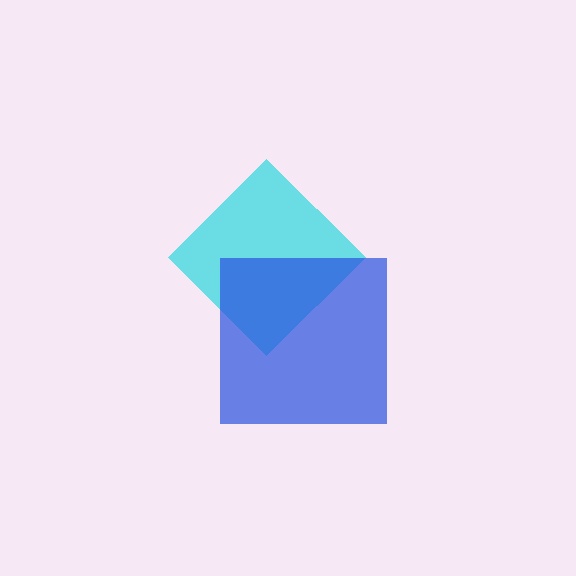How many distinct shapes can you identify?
There are 2 distinct shapes: a cyan diamond, a blue square.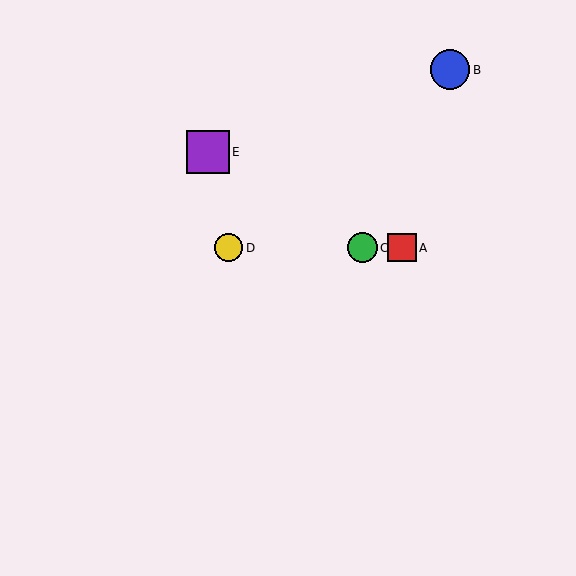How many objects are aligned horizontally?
3 objects (A, C, D) are aligned horizontally.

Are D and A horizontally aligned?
Yes, both are at y≈248.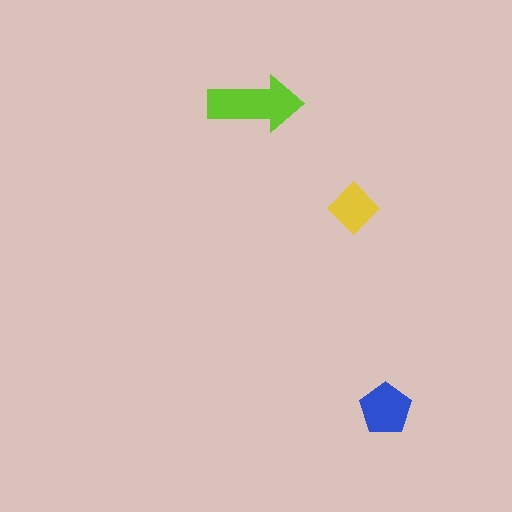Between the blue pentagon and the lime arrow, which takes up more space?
The lime arrow.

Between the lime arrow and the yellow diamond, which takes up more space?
The lime arrow.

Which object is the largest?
The lime arrow.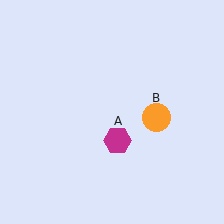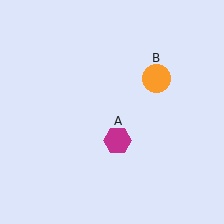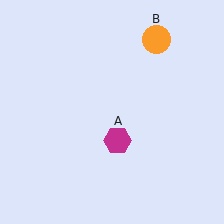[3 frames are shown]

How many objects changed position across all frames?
1 object changed position: orange circle (object B).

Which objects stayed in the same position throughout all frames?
Magenta hexagon (object A) remained stationary.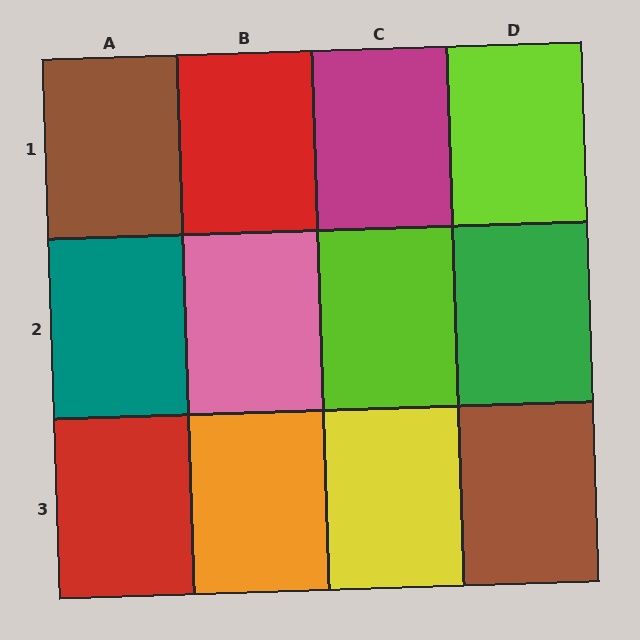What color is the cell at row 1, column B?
Red.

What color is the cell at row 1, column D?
Lime.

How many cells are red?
2 cells are red.